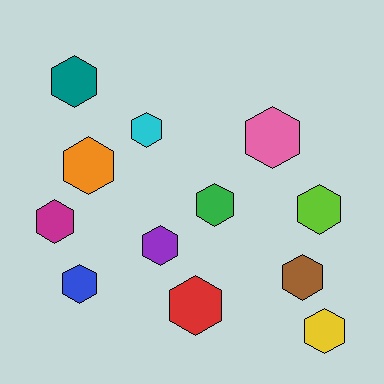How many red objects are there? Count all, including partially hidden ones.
There is 1 red object.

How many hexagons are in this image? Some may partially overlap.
There are 12 hexagons.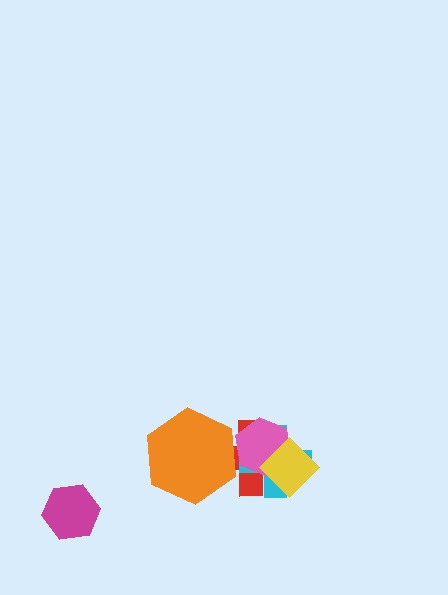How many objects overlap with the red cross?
4 objects overlap with the red cross.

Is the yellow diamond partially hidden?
No, no other shape covers it.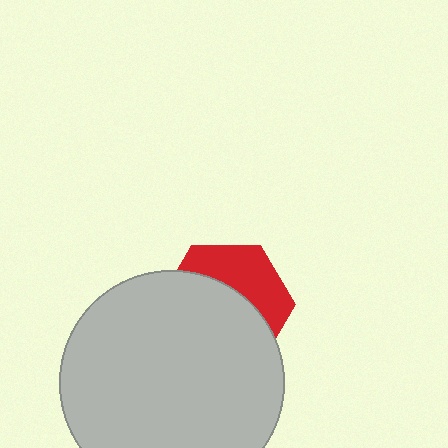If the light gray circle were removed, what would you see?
You would see the complete red hexagon.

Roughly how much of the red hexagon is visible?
A small part of it is visible (roughly 38%).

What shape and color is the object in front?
The object in front is a light gray circle.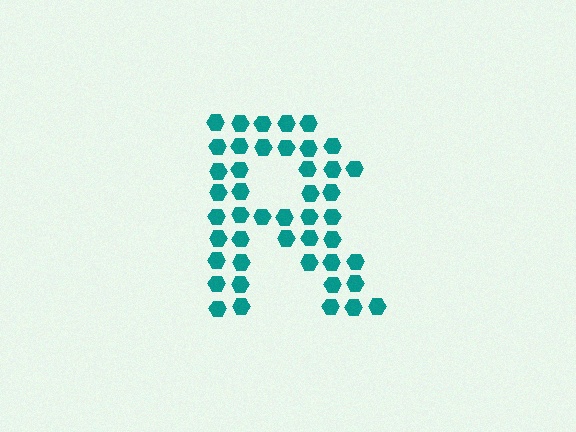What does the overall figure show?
The overall figure shows the letter R.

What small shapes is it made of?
It is made of small hexagons.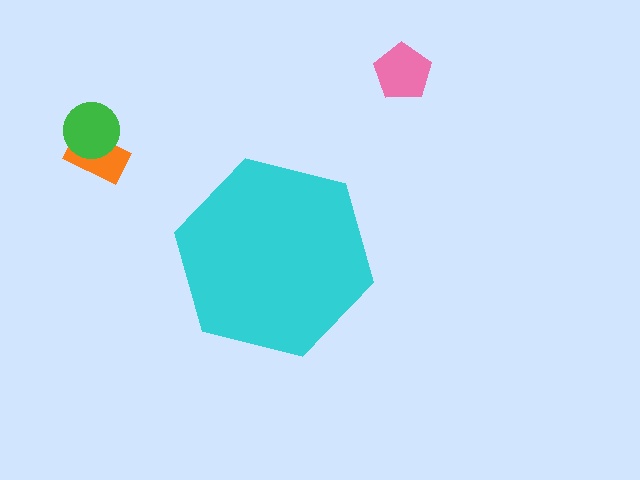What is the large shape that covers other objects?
A cyan hexagon.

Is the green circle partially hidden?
No, the green circle is fully visible.